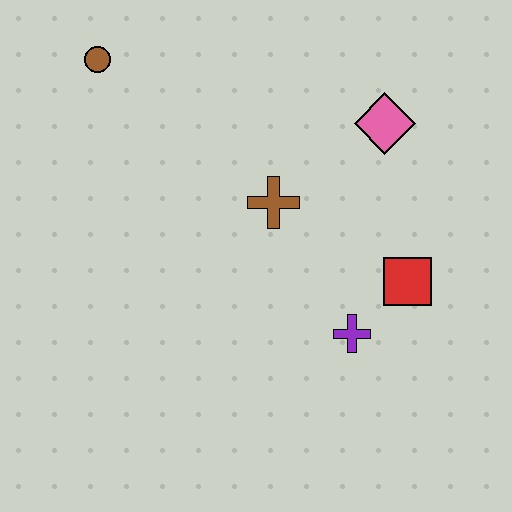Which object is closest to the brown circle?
The brown cross is closest to the brown circle.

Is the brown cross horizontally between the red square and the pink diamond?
No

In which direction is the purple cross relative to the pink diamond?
The purple cross is below the pink diamond.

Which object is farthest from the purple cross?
The brown circle is farthest from the purple cross.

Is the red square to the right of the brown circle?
Yes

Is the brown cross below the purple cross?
No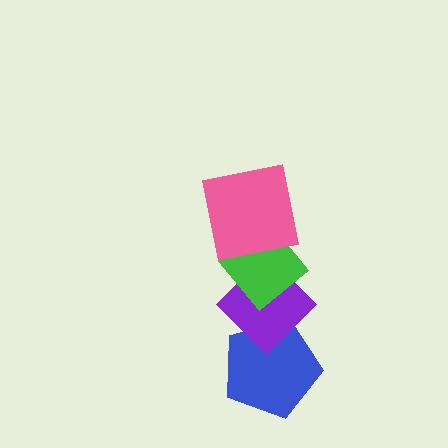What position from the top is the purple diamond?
The purple diamond is 3rd from the top.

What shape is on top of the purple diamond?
The green diamond is on top of the purple diamond.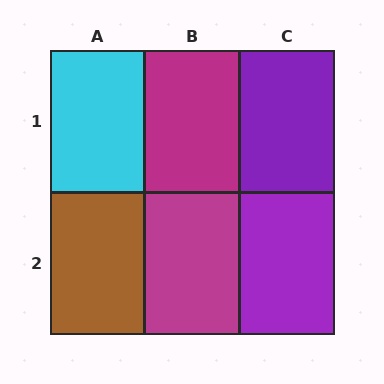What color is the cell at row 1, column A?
Cyan.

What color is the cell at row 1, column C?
Purple.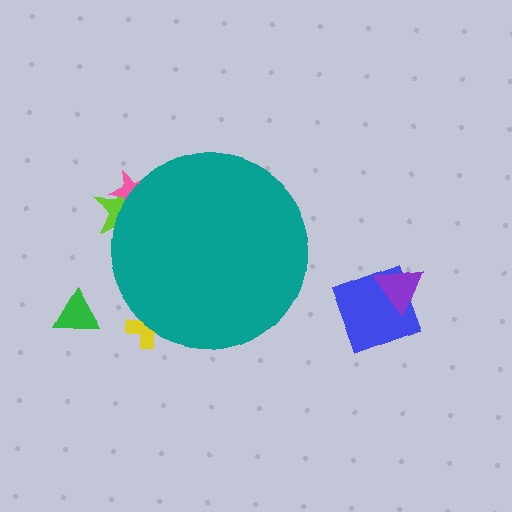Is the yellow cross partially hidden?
Yes, the yellow cross is partially hidden behind the teal circle.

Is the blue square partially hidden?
No, the blue square is fully visible.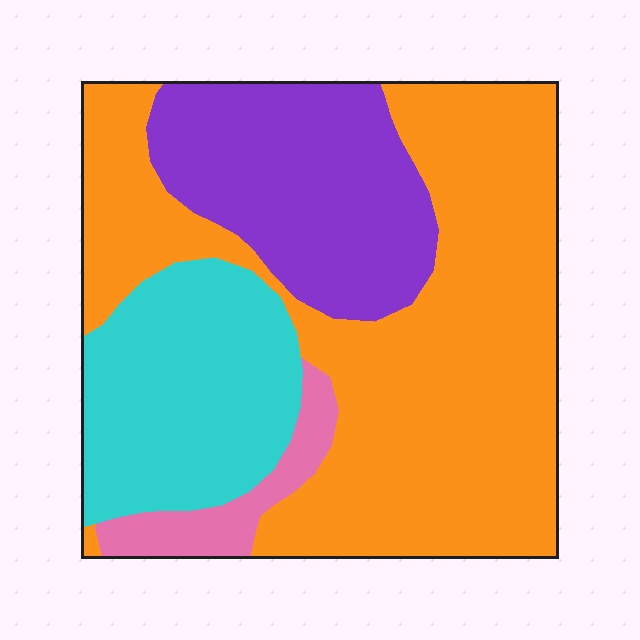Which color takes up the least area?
Pink, at roughly 5%.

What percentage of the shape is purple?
Purple covers 22% of the shape.